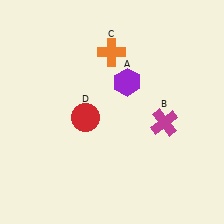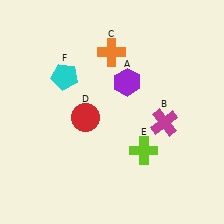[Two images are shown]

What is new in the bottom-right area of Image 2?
A lime cross (E) was added in the bottom-right area of Image 2.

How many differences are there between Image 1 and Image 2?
There are 2 differences between the two images.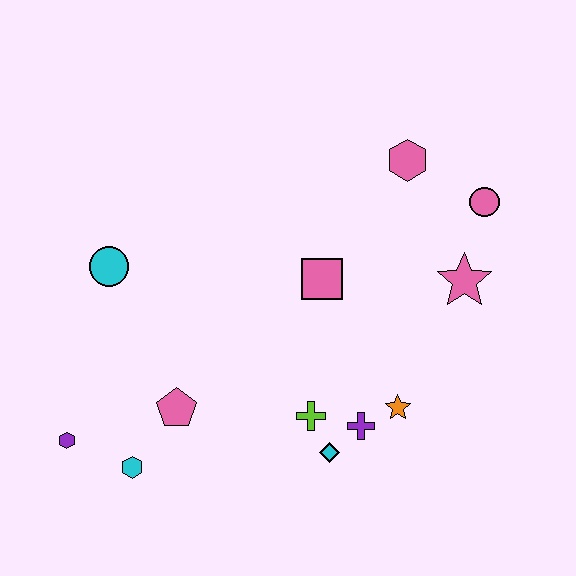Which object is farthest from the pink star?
The purple hexagon is farthest from the pink star.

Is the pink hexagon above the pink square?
Yes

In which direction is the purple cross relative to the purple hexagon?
The purple cross is to the right of the purple hexagon.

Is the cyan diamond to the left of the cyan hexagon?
No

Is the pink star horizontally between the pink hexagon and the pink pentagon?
No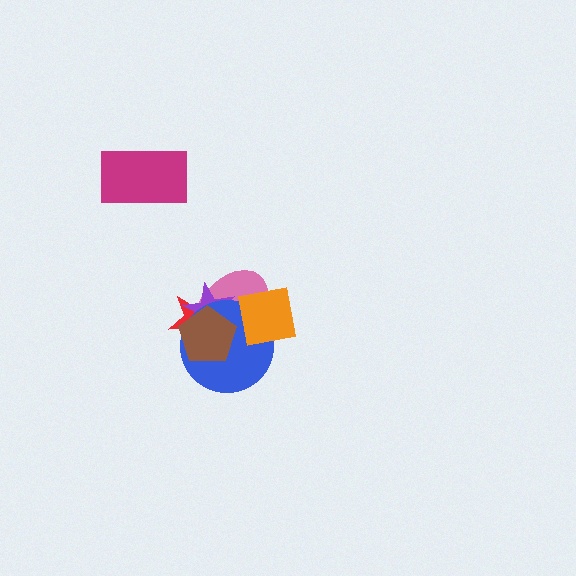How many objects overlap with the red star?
4 objects overlap with the red star.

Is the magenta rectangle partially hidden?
No, no other shape covers it.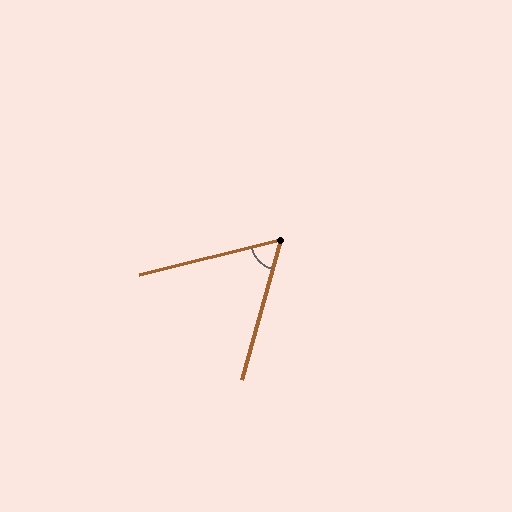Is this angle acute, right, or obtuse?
It is acute.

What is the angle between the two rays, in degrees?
Approximately 60 degrees.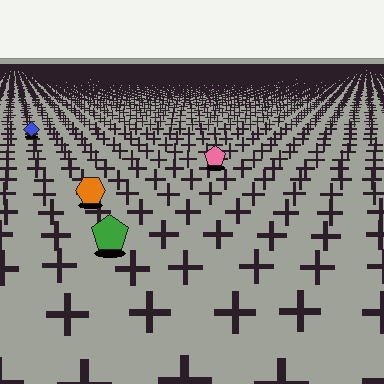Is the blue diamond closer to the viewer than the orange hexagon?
No. The orange hexagon is closer — you can tell from the texture gradient: the ground texture is coarser near it.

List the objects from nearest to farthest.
From nearest to farthest: the green pentagon, the orange hexagon, the pink pentagon, the blue diamond.